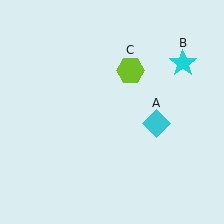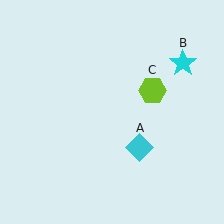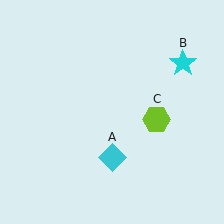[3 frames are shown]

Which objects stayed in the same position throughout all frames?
Cyan star (object B) remained stationary.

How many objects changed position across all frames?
2 objects changed position: cyan diamond (object A), lime hexagon (object C).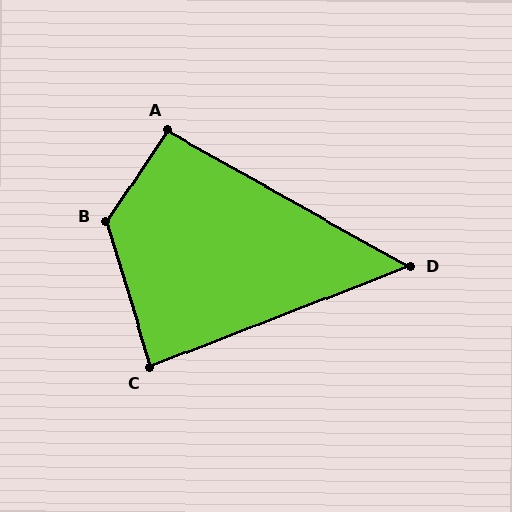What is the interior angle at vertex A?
Approximately 95 degrees (approximately right).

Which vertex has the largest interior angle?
B, at approximately 129 degrees.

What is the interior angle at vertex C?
Approximately 85 degrees (approximately right).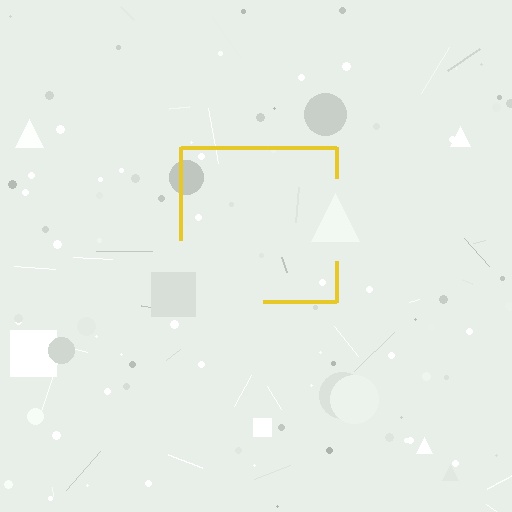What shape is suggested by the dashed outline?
The dashed outline suggests a square.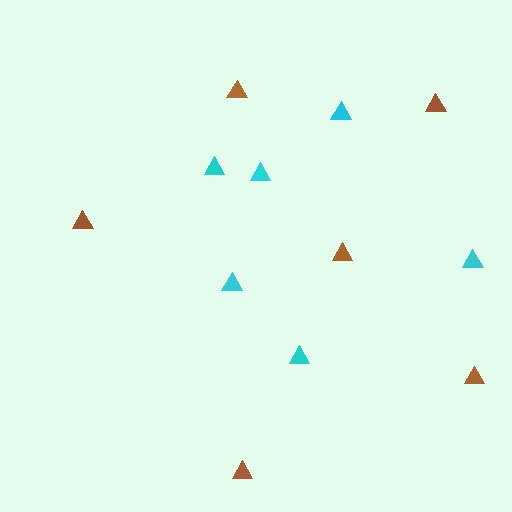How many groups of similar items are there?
There are 2 groups: one group of brown triangles (6) and one group of cyan triangles (6).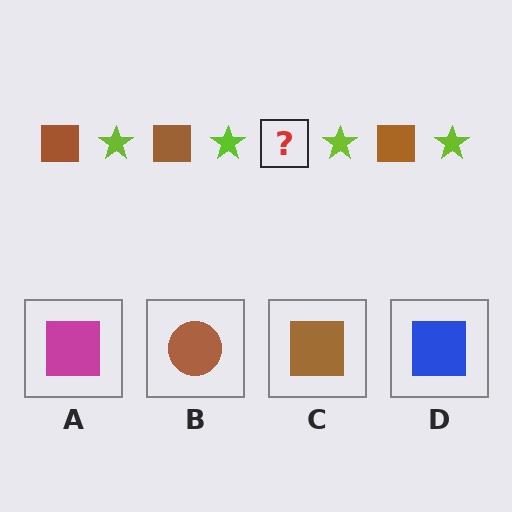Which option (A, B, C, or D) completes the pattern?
C.